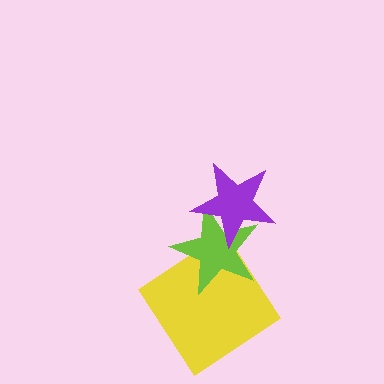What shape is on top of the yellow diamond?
The lime star is on top of the yellow diamond.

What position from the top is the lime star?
The lime star is 2nd from the top.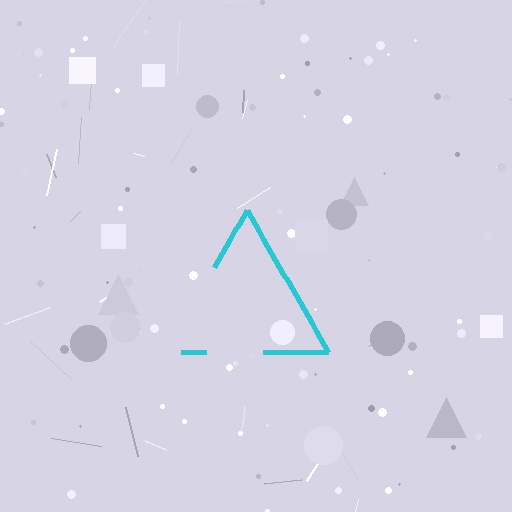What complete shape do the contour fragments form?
The contour fragments form a triangle.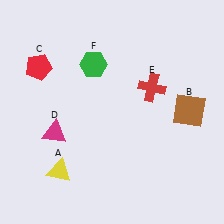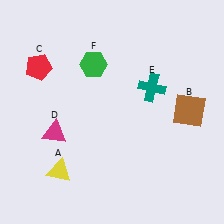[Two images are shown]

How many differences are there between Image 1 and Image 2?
There is 1 difference between the two images.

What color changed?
The cross (E) changed from red in Image 1 to teal in Image 2.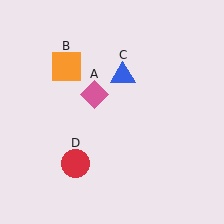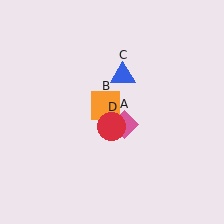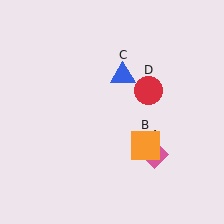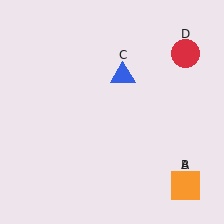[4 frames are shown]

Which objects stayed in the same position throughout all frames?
Blue triangle (object C) remained stationary.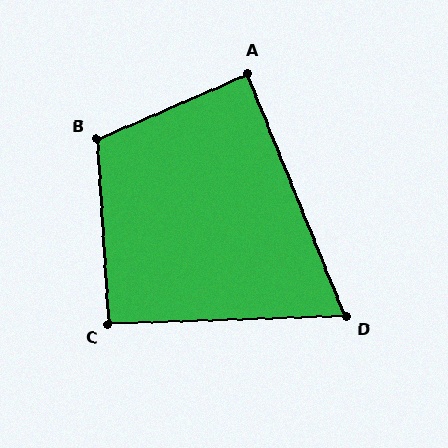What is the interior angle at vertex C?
Approximately 92 degrees (approximately right).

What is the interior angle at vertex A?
Approximately 88 degrees (approximately right).